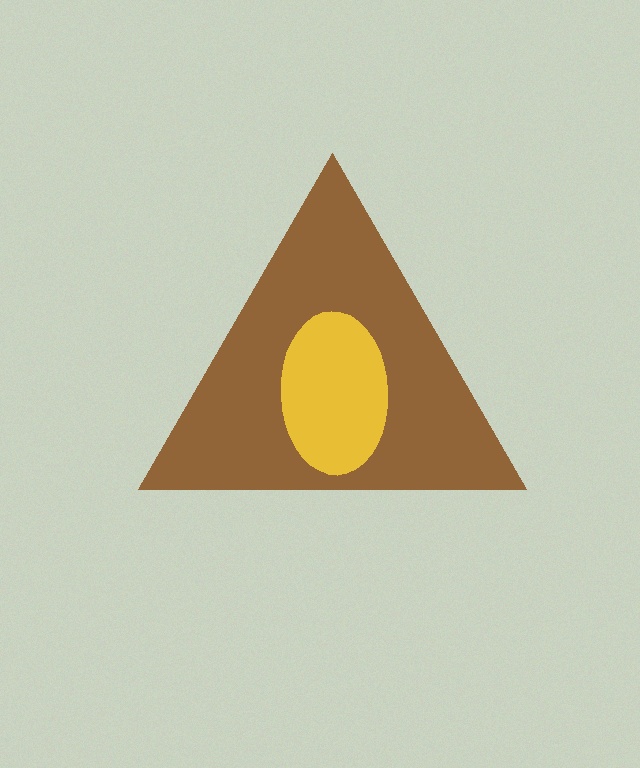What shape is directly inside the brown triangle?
The yellow ellipse.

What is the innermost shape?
The yellow ellipse.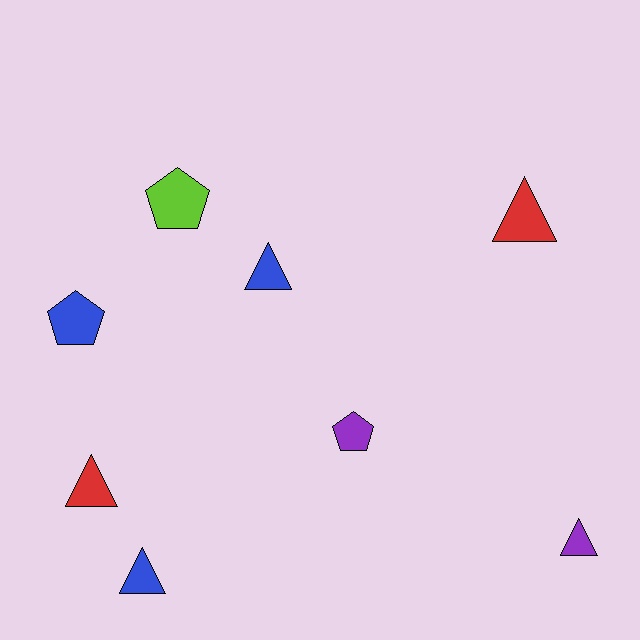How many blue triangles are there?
There are 2 blue triangles.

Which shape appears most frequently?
Triangle, with 5 objects.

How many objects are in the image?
There are 8 objects.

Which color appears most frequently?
Blue, with 3 objects.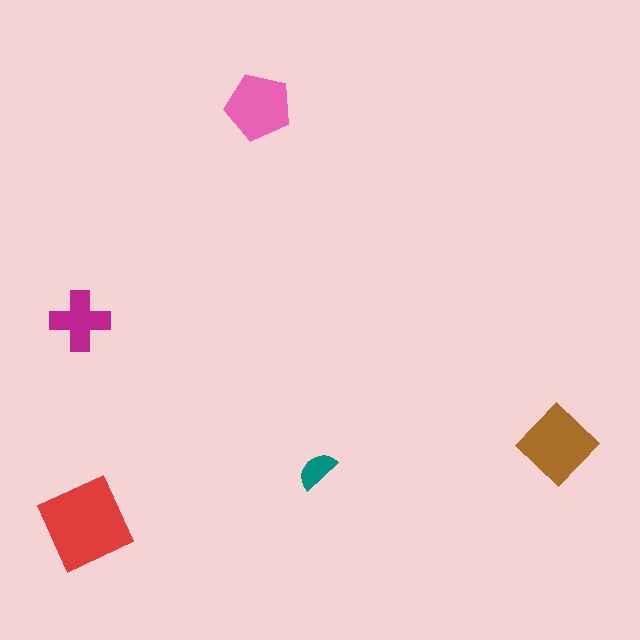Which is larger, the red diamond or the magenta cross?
The red diamond.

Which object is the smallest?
The teal semicircle.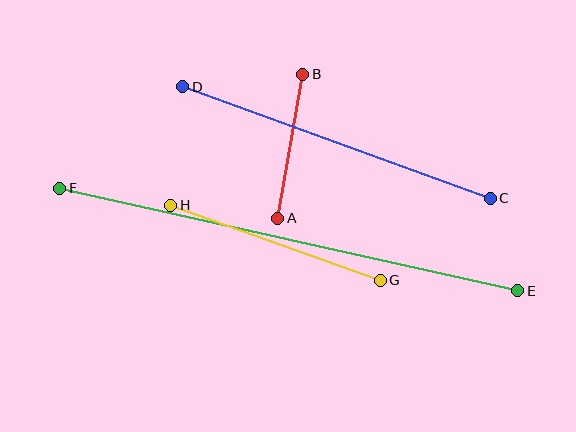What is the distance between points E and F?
The distance is approximately 469 pixels.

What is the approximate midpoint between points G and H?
The midpoint is at approximately (275, 243) pixels.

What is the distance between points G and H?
The distance is approximately 223 pixels.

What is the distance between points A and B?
The distance is approximately 146 pixels.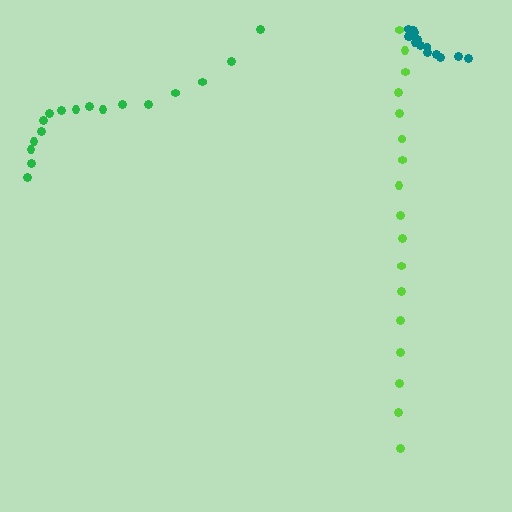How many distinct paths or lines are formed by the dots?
There are 3 distinct paths.